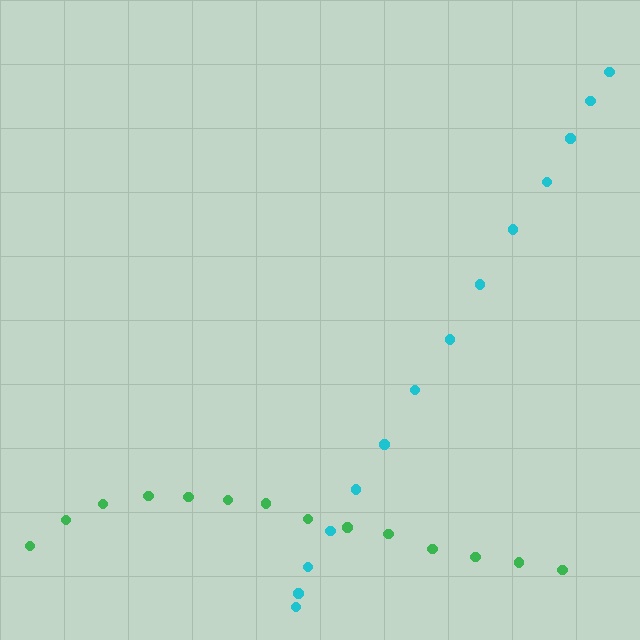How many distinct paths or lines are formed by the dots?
There are 2 distinct paths.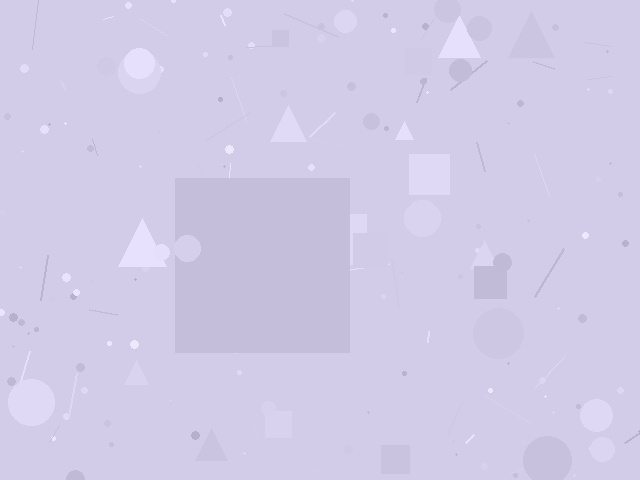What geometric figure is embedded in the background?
A square is embedded in the background.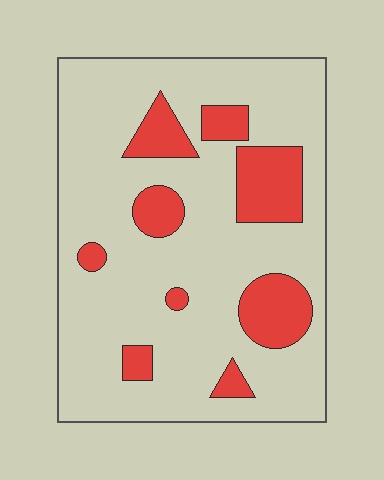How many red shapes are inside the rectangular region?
9.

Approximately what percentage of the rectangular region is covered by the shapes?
Approximately 20%.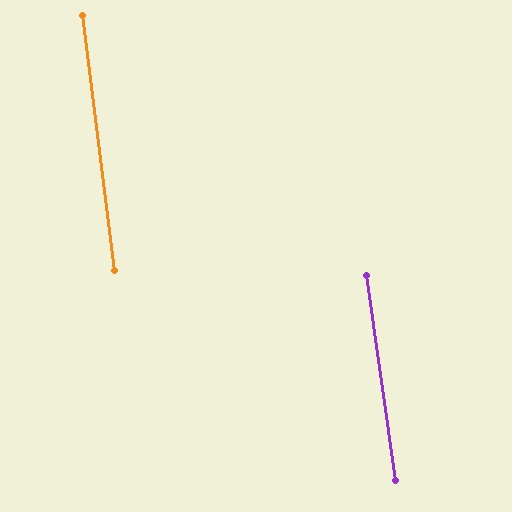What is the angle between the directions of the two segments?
Approximately 1 degree.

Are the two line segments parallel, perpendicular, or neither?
Parallel — their directions differ by only 0.6°.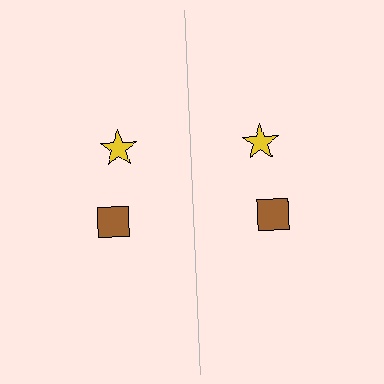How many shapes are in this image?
There are 4 shapes in this image.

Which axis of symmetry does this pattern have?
The pattern has a vertical axis of symmetry running through the center of the image.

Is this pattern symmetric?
Yes, this pattern has bilateral (reflection) symmetry.